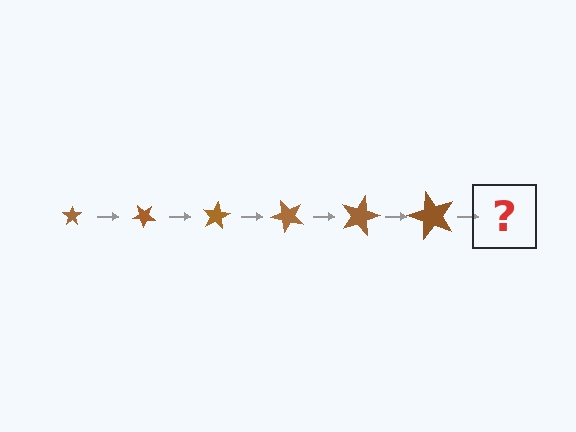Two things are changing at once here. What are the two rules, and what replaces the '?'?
The two rules are that the star grows larger each step and it rotates 40 degrees each step. The '?' should be a star, larger than the previous one and rotated 240 degrees from the start.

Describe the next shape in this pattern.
It should be a star, larger than the previous one and rotated 240 degrees from the start.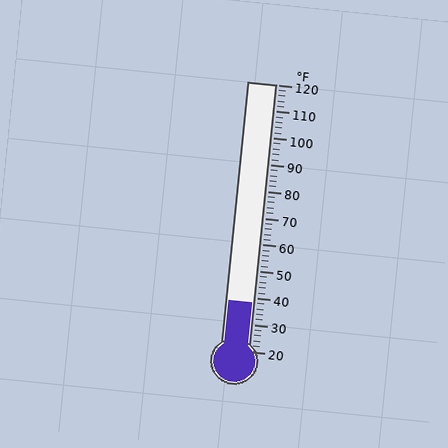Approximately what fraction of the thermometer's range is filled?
The thermometer is filled to approximately 20% of its range.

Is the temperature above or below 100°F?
The temperature is below 100°F.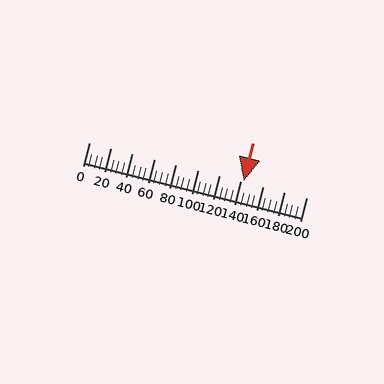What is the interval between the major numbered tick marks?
The major tick marks are spaced 20 units apart.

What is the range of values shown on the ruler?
The ruler shows values from 0 to 200.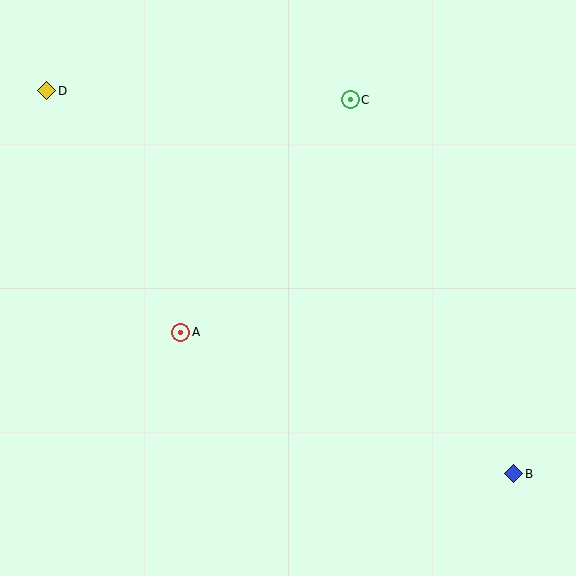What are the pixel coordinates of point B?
Point B is at (514, 474).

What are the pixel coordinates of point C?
Point C is at (350, 100).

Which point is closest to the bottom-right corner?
Point B is closest to the bottom-right corner.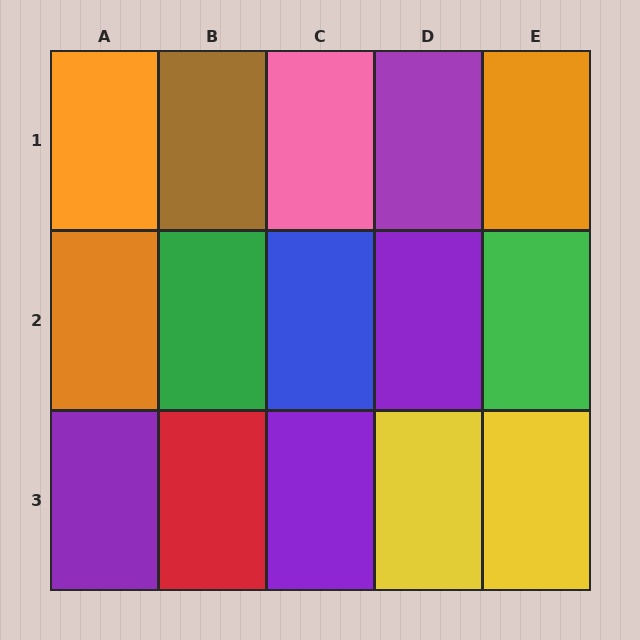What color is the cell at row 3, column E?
Yellow.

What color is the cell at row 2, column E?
Green.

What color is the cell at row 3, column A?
Purple.